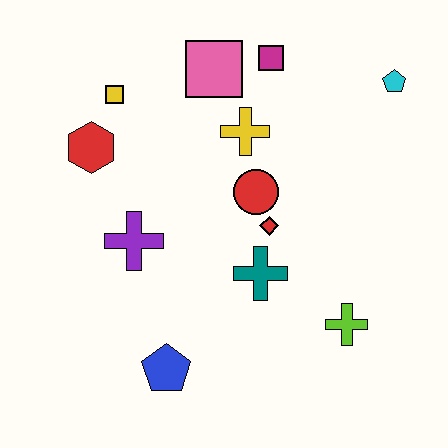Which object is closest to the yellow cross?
The red circle is closest to the yellow cross.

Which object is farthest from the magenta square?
The blue pentagon is farthest from the magenta square.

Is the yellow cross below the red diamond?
No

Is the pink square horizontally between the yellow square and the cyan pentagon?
Yes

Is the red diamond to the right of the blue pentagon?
Yes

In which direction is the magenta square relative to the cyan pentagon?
The magenta square is to the left of the cyan pentagon.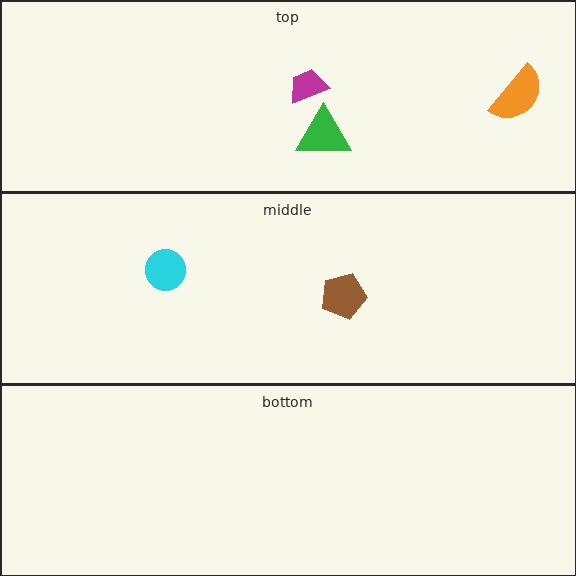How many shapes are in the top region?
3.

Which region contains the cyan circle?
The middle region.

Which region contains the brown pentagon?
The middle region.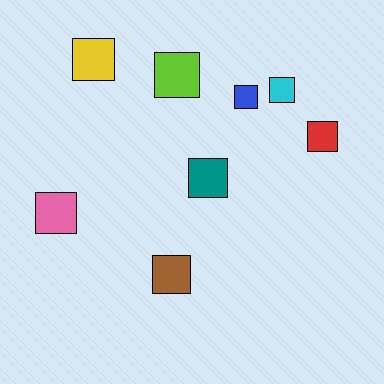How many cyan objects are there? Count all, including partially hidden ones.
There is 1 cyan object.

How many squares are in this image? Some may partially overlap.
There are 8 squares.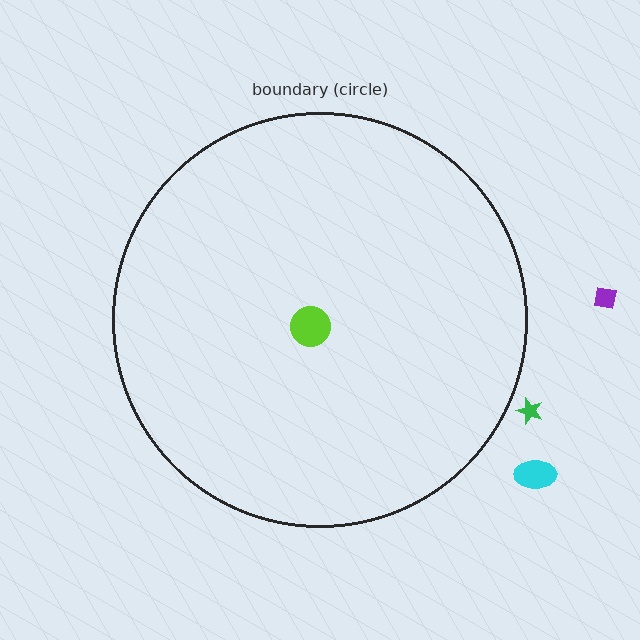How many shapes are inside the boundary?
1 inside, 3 outside.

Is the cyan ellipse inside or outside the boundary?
Outside.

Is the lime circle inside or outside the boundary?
Inside.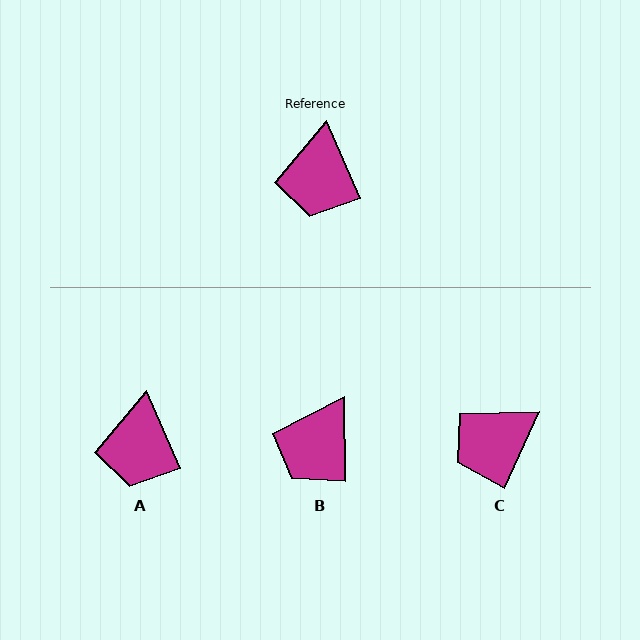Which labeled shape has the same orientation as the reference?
A.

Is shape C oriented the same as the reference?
No, it is off by about 48 degrees.